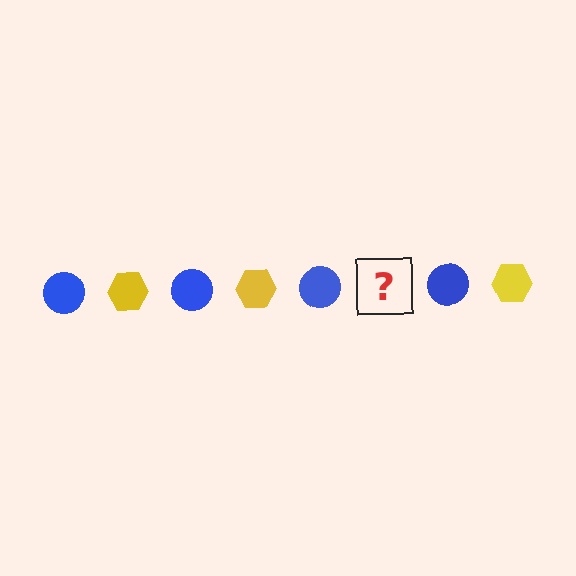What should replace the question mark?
The question mark should be replaced with a yellow hexagon.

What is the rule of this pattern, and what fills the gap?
The rule is that the pattern alternates between blue circle and yellow hexagon. The gap should be filled with a yellow hexagon.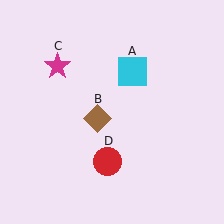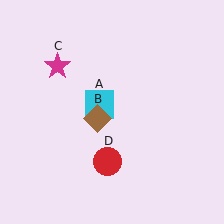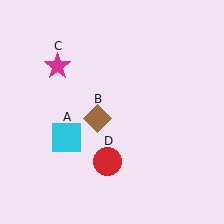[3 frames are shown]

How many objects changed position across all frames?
1 object changed position: cyan square (object A).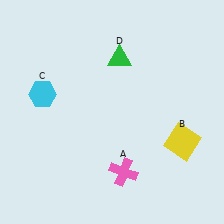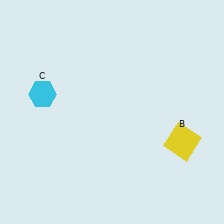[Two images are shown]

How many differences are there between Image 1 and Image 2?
There are 2 differences between the two images.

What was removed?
The pink cross (A), the green triangle (D) were removed in Image 2.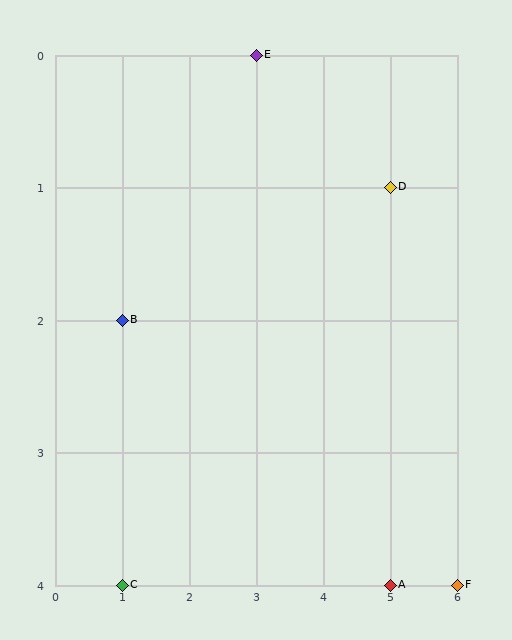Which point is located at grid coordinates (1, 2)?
Point B is at (1, 2).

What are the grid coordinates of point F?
Point F is at grid coordinates (6, 4).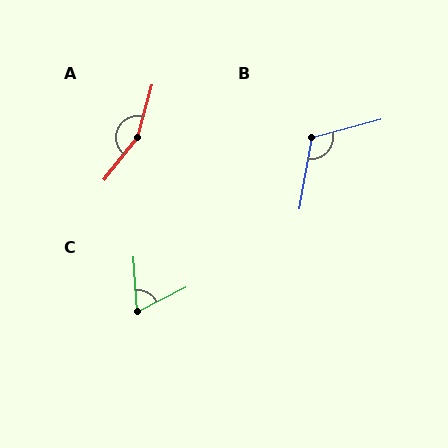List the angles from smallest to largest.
C (66°), B (115°), A (157°).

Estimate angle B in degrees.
Approximately 115 degrees.